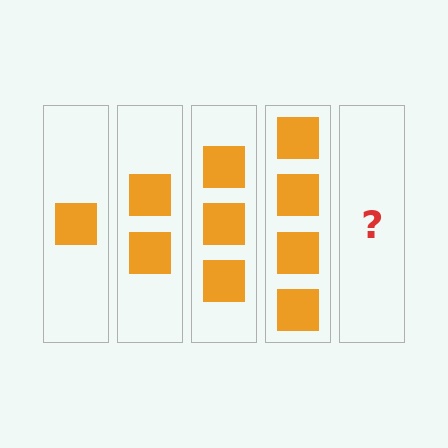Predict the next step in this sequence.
The next step is 5 squares.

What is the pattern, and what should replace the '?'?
The pattern is that each step adds one more square. The '?' should be 5 squares.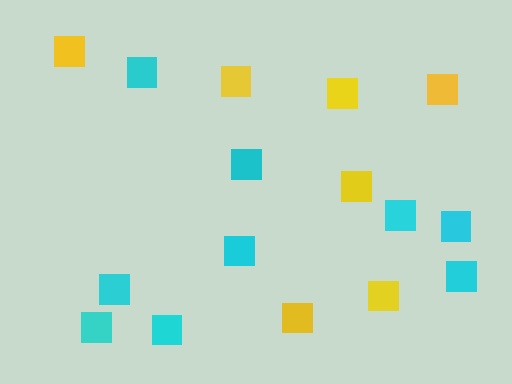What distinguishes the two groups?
There are 2 groups: one group of yellow squares (7) and one group of cyan squares (9).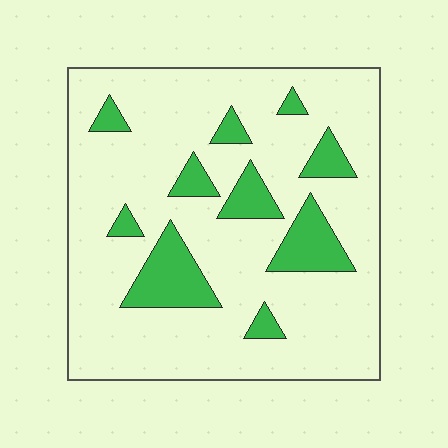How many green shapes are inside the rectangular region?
10.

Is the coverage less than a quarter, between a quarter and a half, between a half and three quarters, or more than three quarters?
Less than a quarter.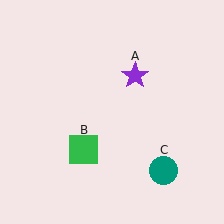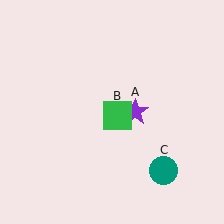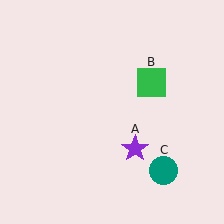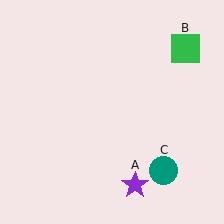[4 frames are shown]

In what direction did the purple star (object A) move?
The purple star (object A) moved down.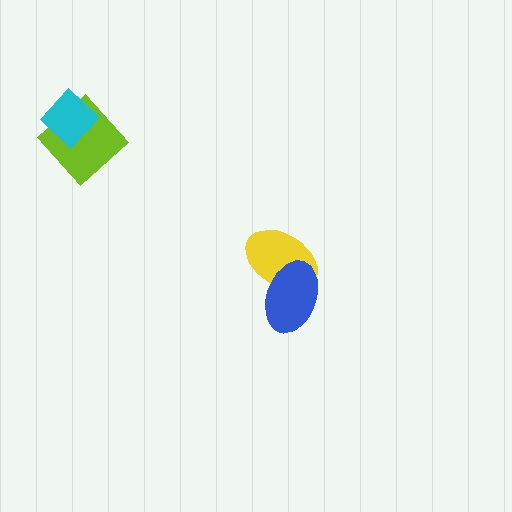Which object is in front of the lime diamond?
The cyan diamond is in front of the lime diamond.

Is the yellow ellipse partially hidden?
Yes, it is partially covered by another shape.